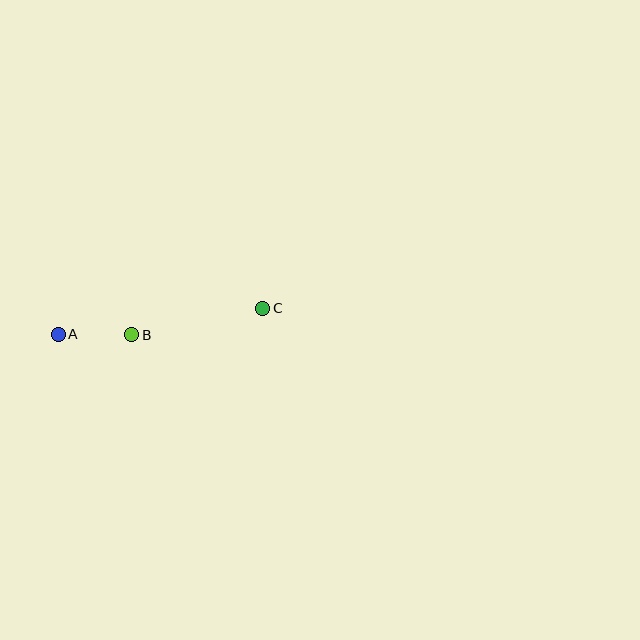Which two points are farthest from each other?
Points A and C are farthest from each other.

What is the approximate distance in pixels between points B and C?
The distance between B and C is approximately 133 pixels.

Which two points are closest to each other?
Points A and B are closest to each other.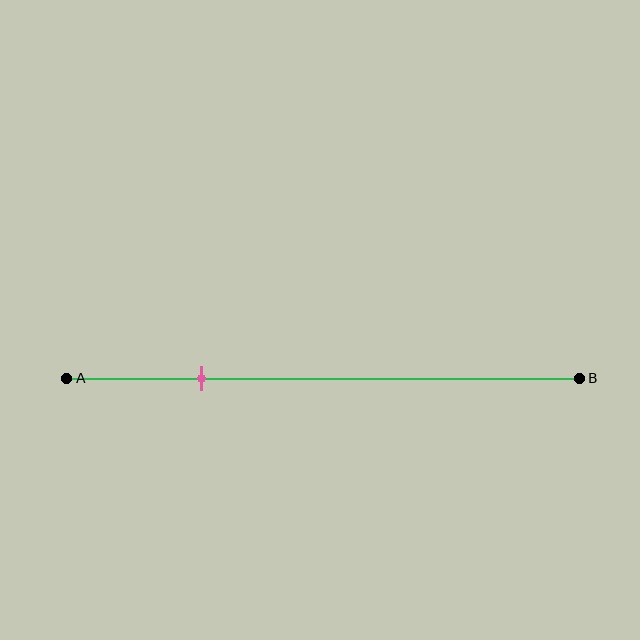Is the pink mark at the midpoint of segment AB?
No, the mark is at about 25% from A, not at the 50% midpoint.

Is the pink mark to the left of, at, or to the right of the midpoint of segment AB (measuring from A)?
The pink mark is to the left of the midpoint of segment AB.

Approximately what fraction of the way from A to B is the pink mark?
The pink mark is approximately 25% of the way from A to B.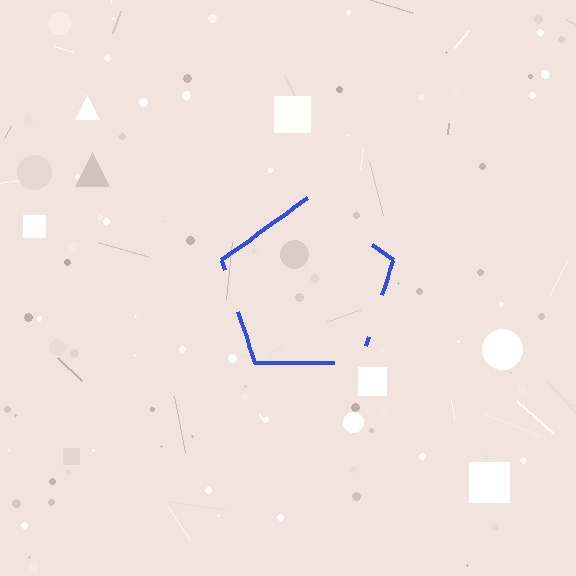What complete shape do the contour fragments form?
The contour fragments form a pentagon.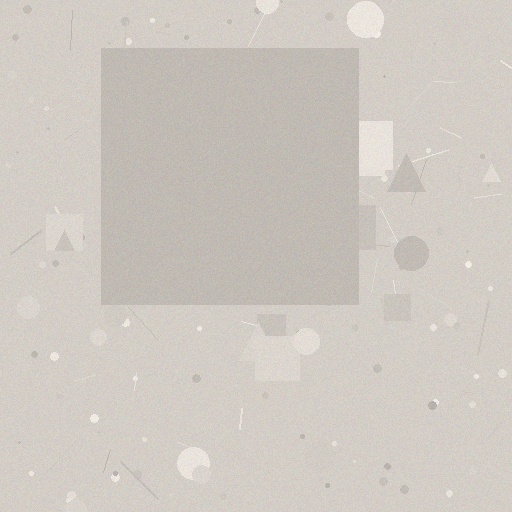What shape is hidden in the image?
A square is hidden in the image.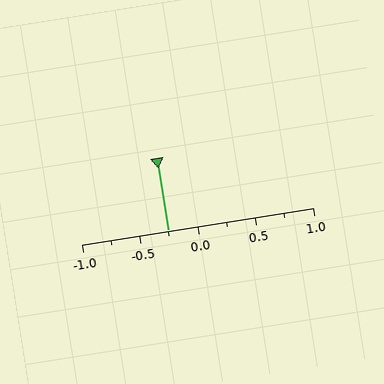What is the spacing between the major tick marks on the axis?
The major ticks are spaced 0.5 apart.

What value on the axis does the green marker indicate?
The marker indicates approximately -0.25.